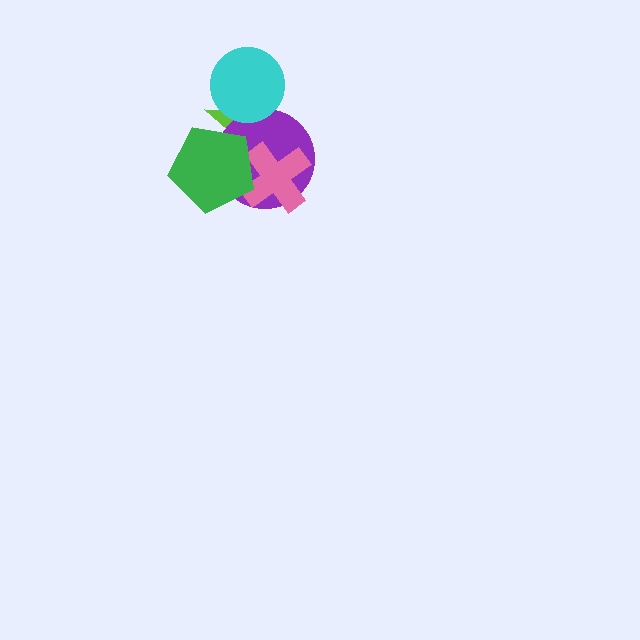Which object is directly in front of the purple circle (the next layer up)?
The cyan circle is directly in front of the purple circle.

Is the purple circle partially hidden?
Yes, it is partially covered by another shape.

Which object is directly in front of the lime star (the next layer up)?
The purple circle is directly in front of the lime star.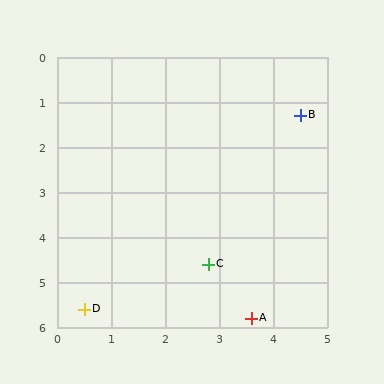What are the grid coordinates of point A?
Point A is at approximately (3.6, 5.8).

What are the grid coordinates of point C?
Point C is at approximately (2.8, 4.6).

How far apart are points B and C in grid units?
Points B and C are about 3.7 grid units apart.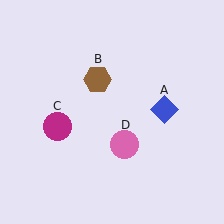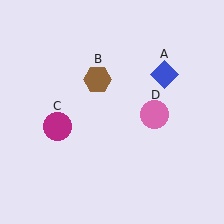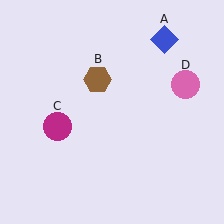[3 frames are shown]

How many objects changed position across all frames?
2 objects changed position: blue diamond (object A), pink circle (object D).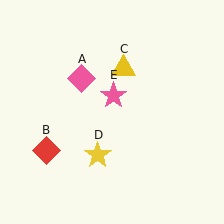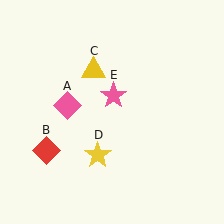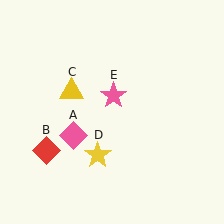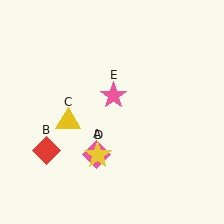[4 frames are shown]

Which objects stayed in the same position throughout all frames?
Red diamond (object B) and yellow star (object D) and pink star (object E) remained stationary.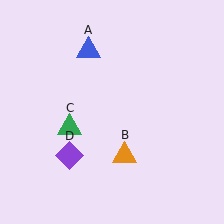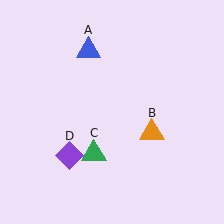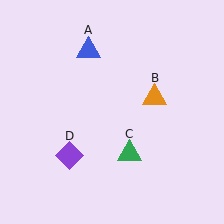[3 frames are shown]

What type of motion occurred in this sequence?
The orange triangle (object B), green triangle (object C) rotated counterclockwise around the center of the scene.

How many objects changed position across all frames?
2 objects changed position: orange triangle (object B), green triangle (object C).